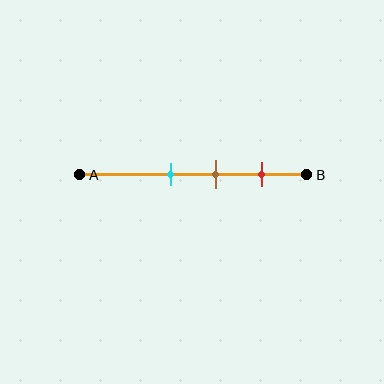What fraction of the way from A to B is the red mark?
The red mark is approximately 80% (0.8) of the way from A to B.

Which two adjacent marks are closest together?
The cyan and brown marks are the closest adjacent pair.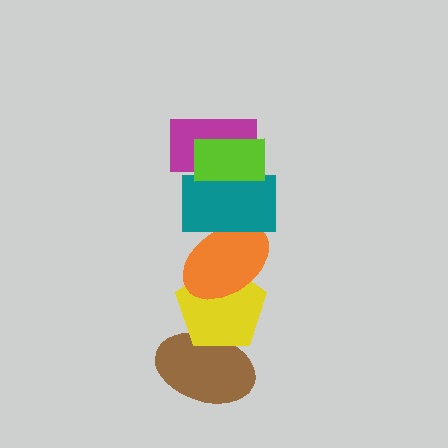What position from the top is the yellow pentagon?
The yellow pentagon is 5th from the top.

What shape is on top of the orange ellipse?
The teal rectangle is on top of the orange ellipse.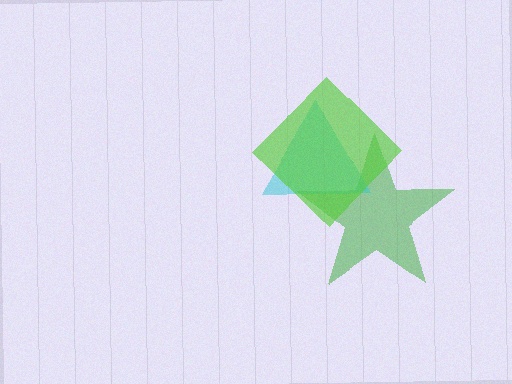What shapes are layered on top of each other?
The layered shapes are: a green star, a cyan triangle, a lime diamond.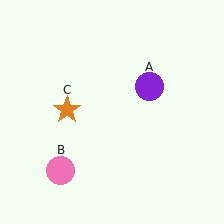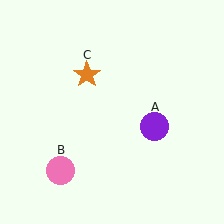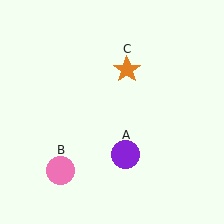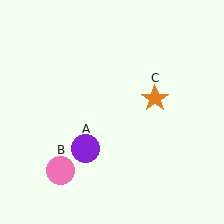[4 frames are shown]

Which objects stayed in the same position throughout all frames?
Pink circle (object B) remained stationary.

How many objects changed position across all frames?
2 objects changed position: purple circle (object A), orange star (object C).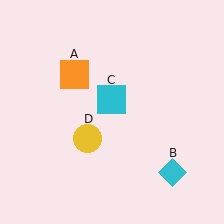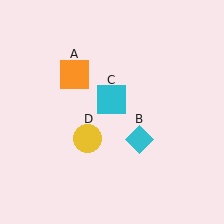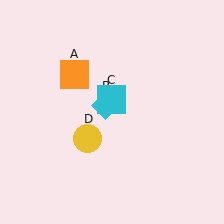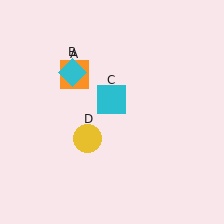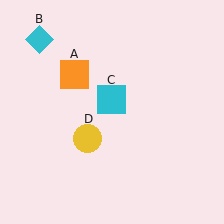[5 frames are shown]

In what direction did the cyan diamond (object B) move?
The cyan diamond (object B) moved up and to the left.